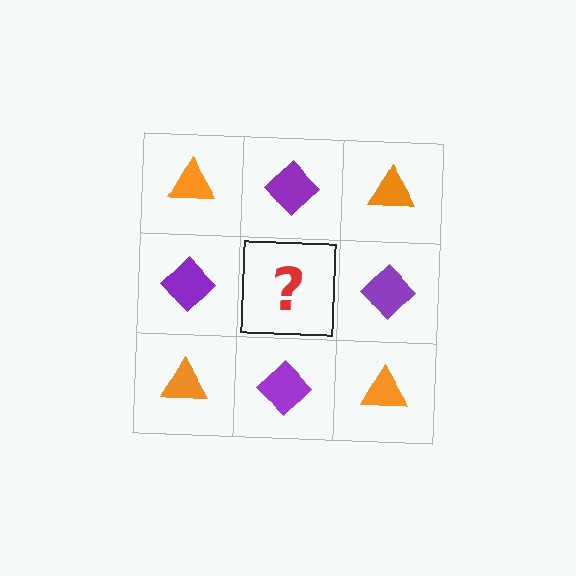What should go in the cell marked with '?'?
The missing cell should contain an orange triangle.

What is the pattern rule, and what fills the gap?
The rule is that it alternates orange triangle and purple diamond in a checkerboard pattern. The gap should be filled with an orange triangle.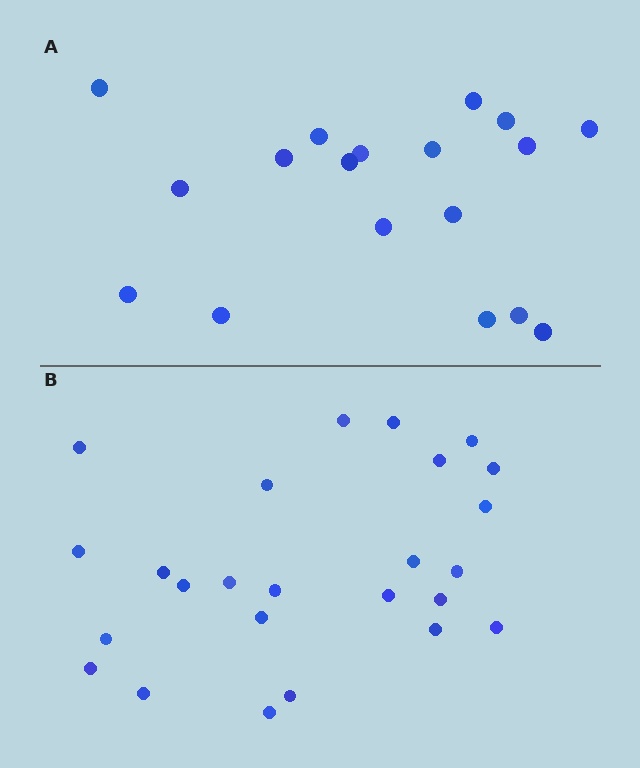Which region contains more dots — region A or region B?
Region B (the bottom region) has more dots.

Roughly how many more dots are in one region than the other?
Region B has roughly 8 or so more dots than region A.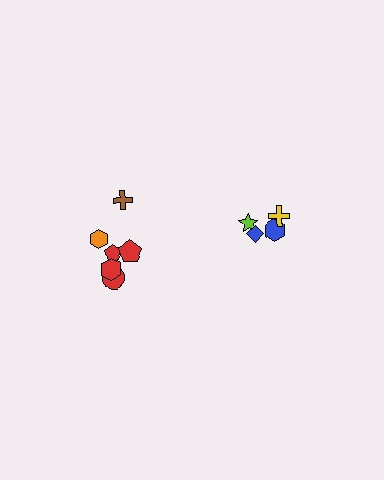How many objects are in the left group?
There are 6 objects.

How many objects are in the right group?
There are 4 objects.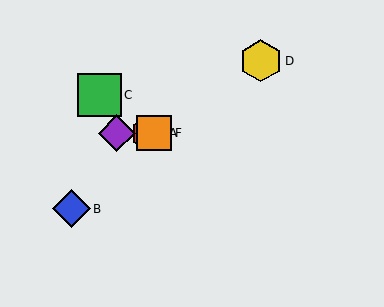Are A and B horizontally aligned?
No, A is at y≈133 and B is at y≈209.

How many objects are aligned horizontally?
3 objects (A, E, F) are aligned horizontally.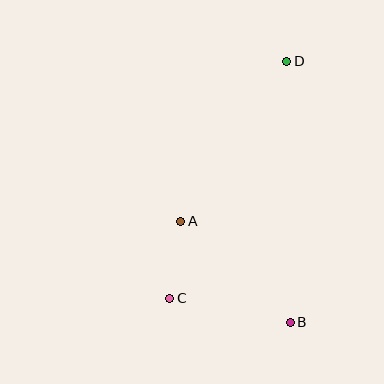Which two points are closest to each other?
Points A and C are closest to each other.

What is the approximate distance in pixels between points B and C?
The distance between B and C is approximately 123 pixels.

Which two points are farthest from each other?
Points C and D are farthest from each other.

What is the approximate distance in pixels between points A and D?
The distance between A and D is approximately 192 pixels.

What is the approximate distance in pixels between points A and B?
The distance between A and B is approximately 149 pixels.